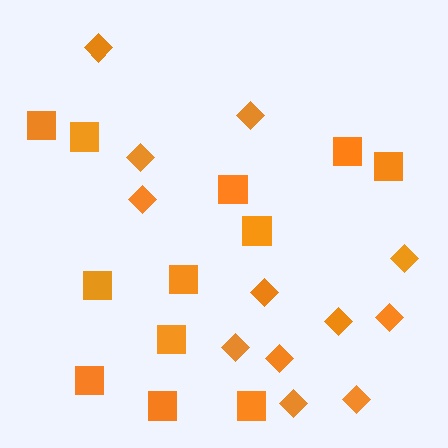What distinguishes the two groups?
There are 2 groups: one group of diamonds (12) and one group of squares (12).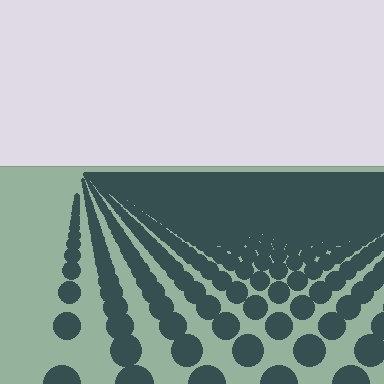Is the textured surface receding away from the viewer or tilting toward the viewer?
The surface is receding away from the viewer. Texture elements get smaller and denser toward the top.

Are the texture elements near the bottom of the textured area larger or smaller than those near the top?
Larger. Near the bottom, elements are closer to the viewer and appear at a bigger on-screen size.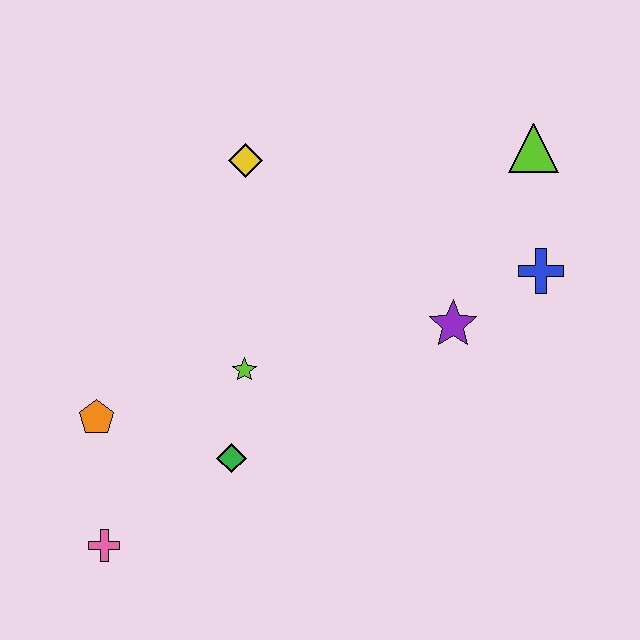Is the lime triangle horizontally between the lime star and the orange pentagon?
No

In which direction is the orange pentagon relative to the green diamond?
The orange pentagon is to the left of the green diamond.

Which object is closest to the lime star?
The green diamond is closest to the lime star.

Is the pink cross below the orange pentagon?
Yes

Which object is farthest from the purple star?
The pink cross is farthest from the purple star.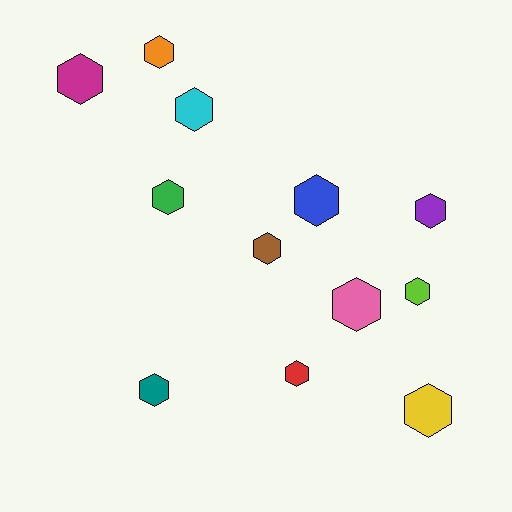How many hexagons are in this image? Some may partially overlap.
There are 12 hexagons.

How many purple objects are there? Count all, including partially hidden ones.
There is 1 purple object.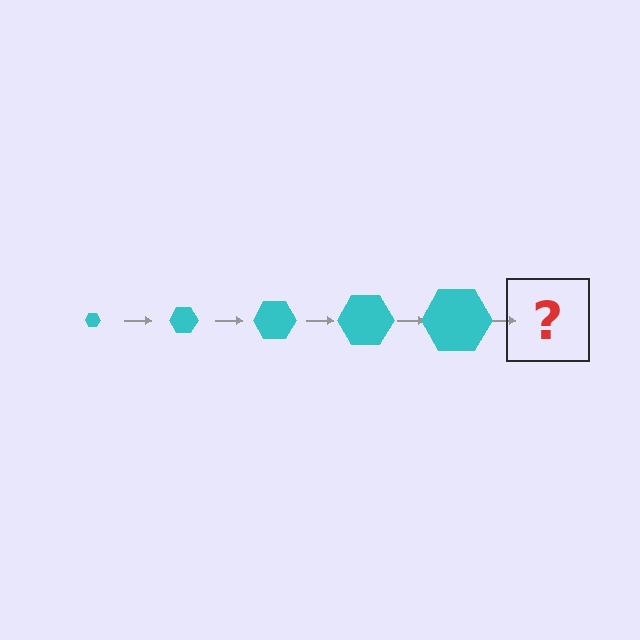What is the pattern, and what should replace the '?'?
The pattern is that the hexagon gets progressively larger each step. The '?' should be a cyan hexagon, larger than the previous one.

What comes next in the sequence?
The next element should be a cyan hexagon, larger than the previous one.